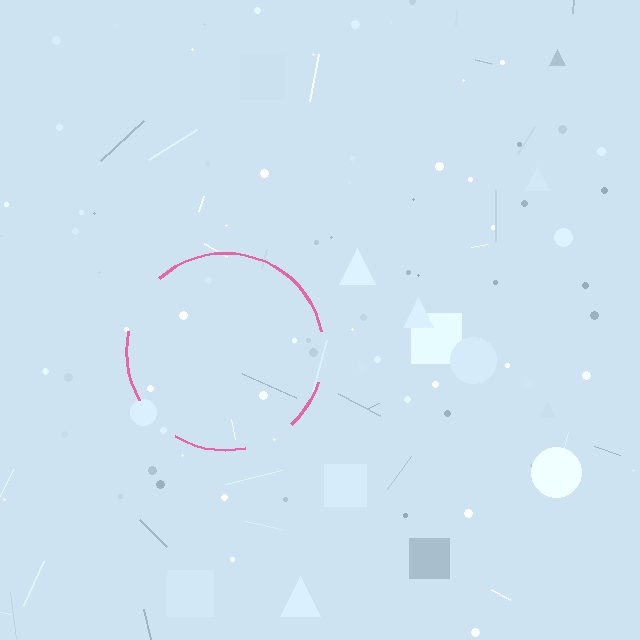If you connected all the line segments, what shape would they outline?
They would outline a circle.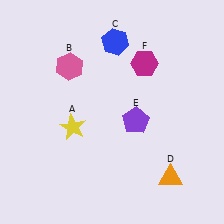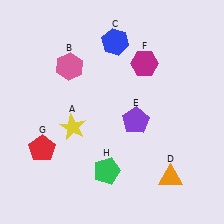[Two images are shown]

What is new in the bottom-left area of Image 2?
A green pentagon (H) was added in the bottom-left area of Image 2.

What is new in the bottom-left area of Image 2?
A red pentagon (G) was added in the bottom-left area of Image 2.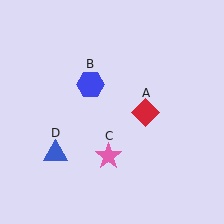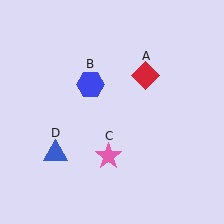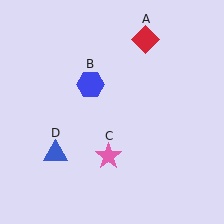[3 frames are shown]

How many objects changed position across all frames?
1 object changed position: red diamond (object A).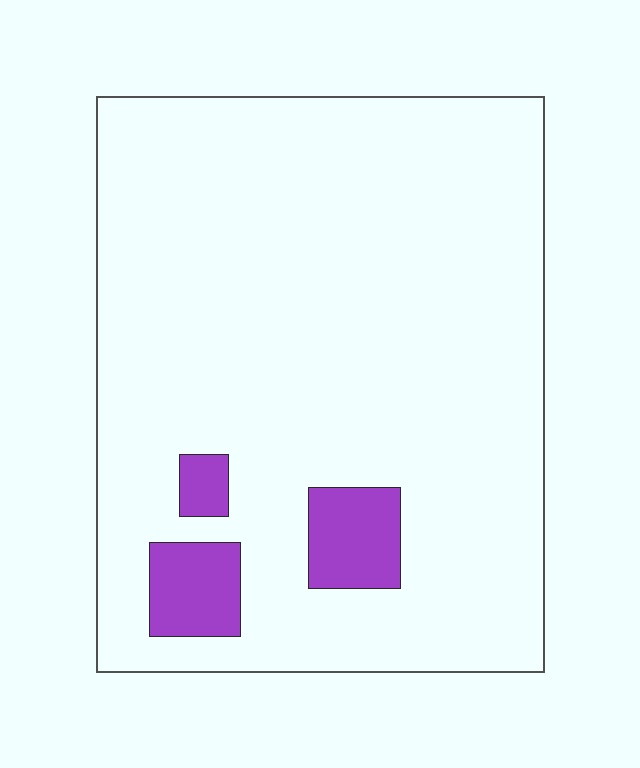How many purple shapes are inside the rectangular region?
3.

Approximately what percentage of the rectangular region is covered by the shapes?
Approximately 10%.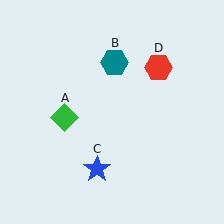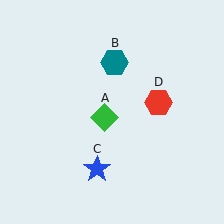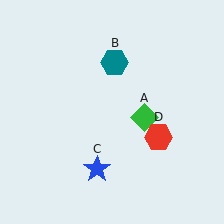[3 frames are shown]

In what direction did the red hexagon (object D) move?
The red hexagon (object D) moved down.